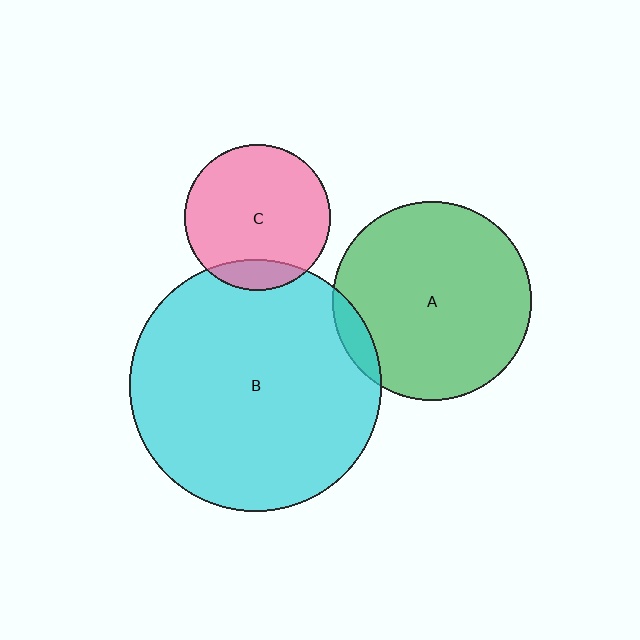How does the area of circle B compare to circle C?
Approximately 3.0 times.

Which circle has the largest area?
Circle B (cyan).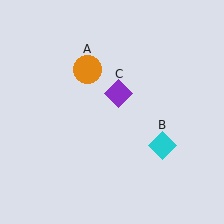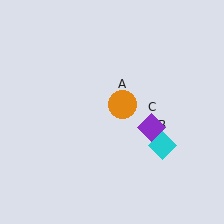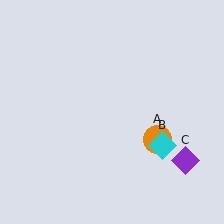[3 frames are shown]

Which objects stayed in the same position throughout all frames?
Cyan diamond (object B) remained stationary.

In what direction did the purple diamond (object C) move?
The purple diamond (object C) moved down and to the right.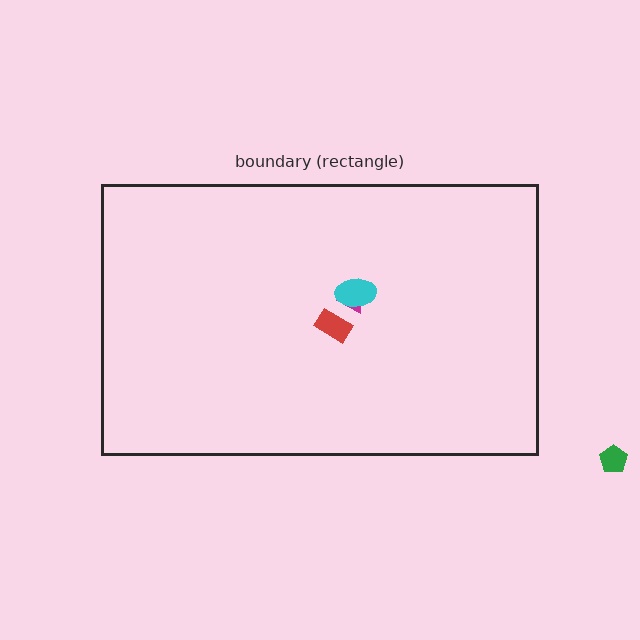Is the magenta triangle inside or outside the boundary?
Inside.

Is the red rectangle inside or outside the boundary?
Inside.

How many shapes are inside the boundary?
3 inside, 1 outside.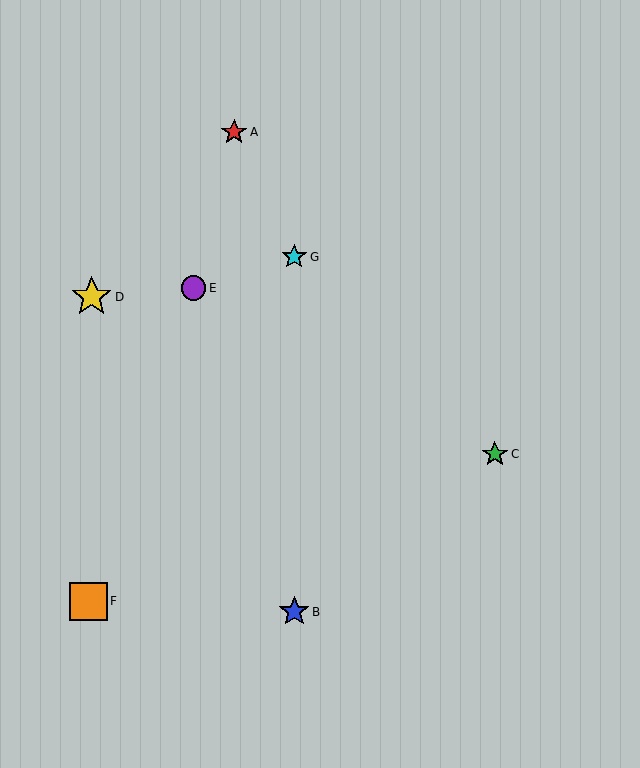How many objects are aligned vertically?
2 objects (B, G) are aligned vertically.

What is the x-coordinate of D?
Object D is at x≈92.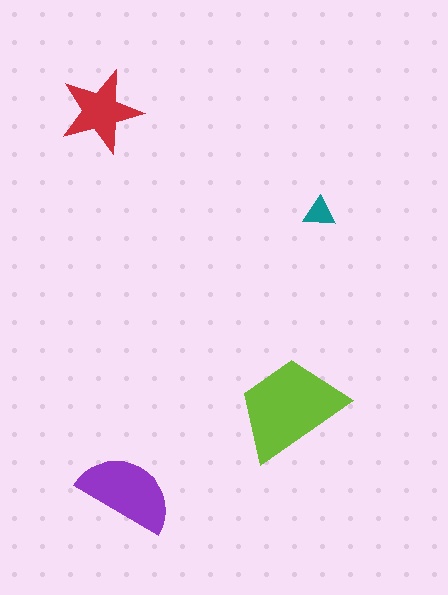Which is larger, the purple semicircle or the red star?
The purple semicircle.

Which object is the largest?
The lime trapezoid.